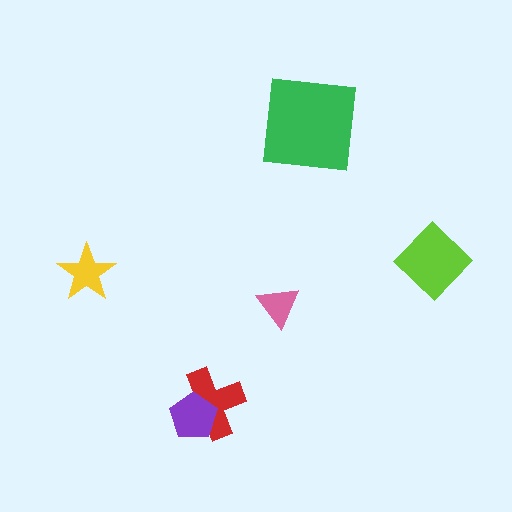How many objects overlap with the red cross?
1 object overlaps with the red cross.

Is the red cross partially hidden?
Yes, it is partially covered by another shape.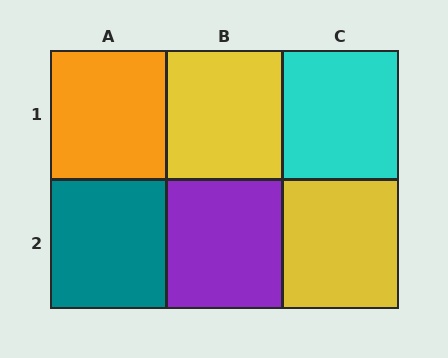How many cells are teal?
1 cell is teal.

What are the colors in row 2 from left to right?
Teal, purple, yellow.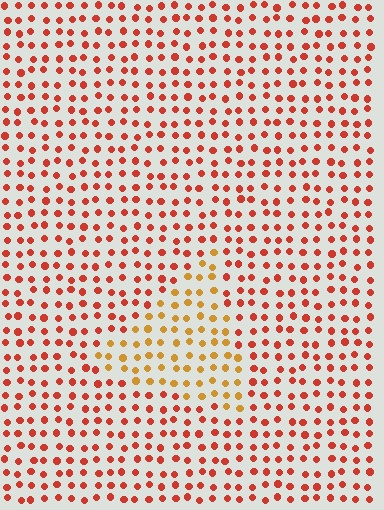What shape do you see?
I see a triangle.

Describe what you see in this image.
The image is filled with small red elements in a uniform arrangement. A triangle-shaped region is visible where the elements are tinted to a slightly different hue, forming a subtle color boundary.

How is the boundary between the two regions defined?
The boundary is defined purely by a slight shift in hue (about 34 degrees). Spacing, size, and orientation are identical on both sides.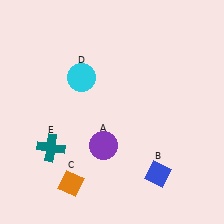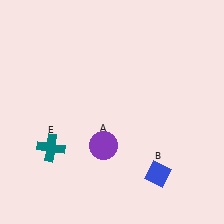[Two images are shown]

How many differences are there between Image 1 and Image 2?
There are 2 differences between the two images.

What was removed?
The orange diamond (C), the cyan circle (D) were removed in Image 2.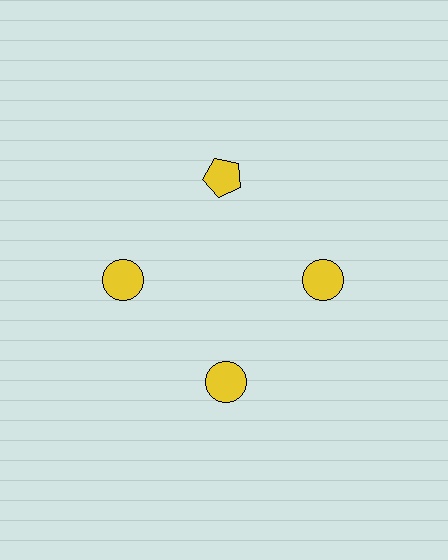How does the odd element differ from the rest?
It has a different shape: pentagon instead of circle.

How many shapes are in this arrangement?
There are 4 shapes arranged in a ring pattern.